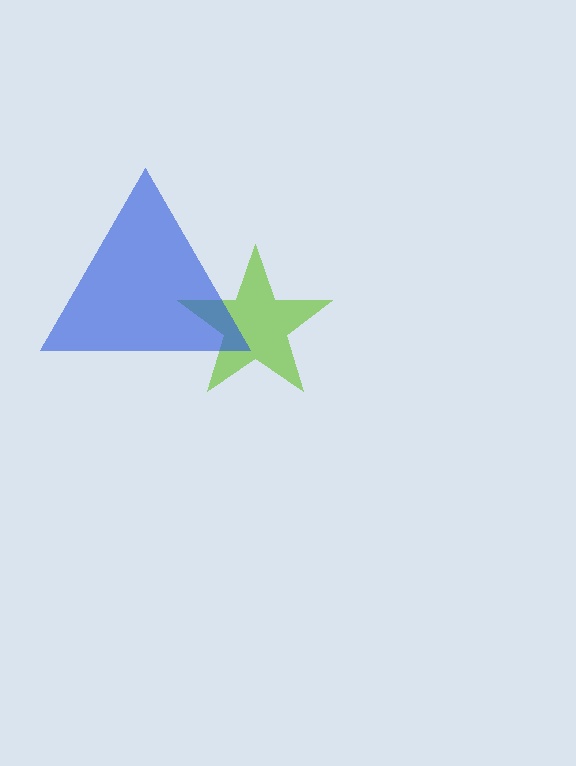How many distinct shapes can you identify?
There are 2 distinct shapes: a lime star, a blue triangle.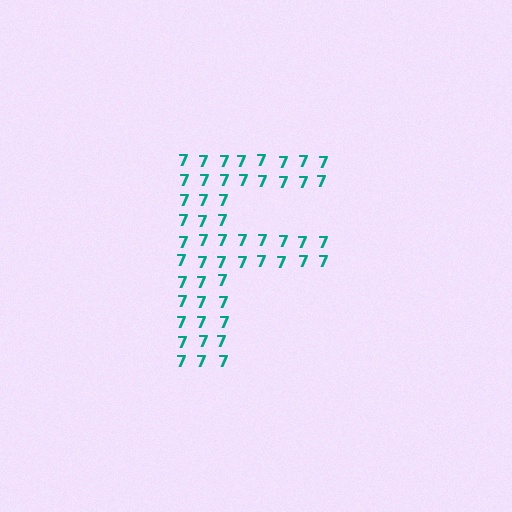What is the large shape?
The large shape is the letter F.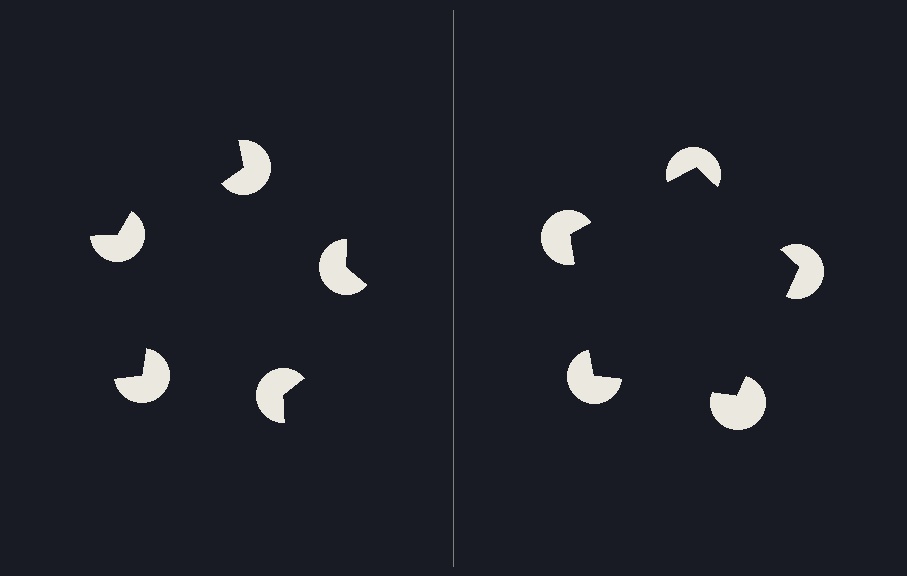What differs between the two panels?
The pac-man discs are positioned identically on both sides; only the wedge orientations differ. On the right they align to a pentagon; on the left they are misaligned.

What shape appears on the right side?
An illusory pentagon.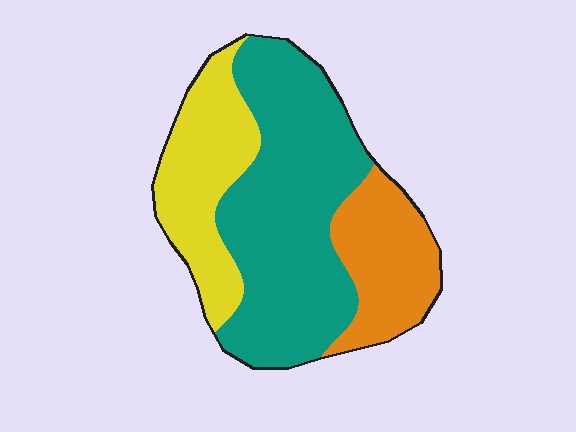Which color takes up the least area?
Orange, at roughly 20%.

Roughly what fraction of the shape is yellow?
Yellow takes up between a quarter and a half of the shape.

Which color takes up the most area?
Teal, at roughly 55%.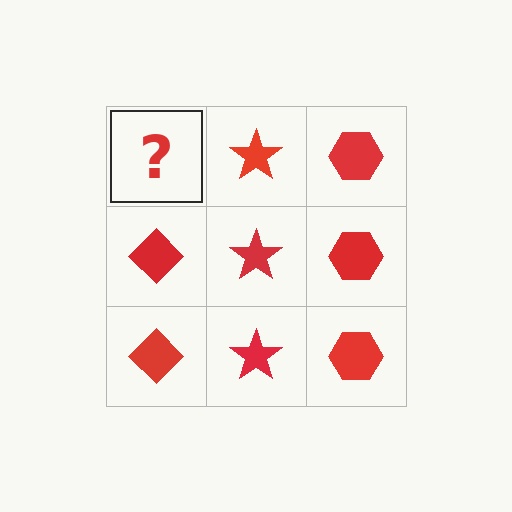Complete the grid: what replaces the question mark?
The question mark should be replaced with a red diamond.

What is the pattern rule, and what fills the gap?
The rule is that each column has a consistent shape. The gap should be filled with a red diamond.